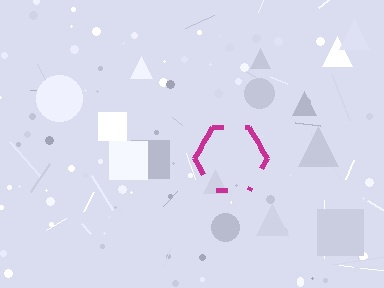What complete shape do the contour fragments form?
The contour fragments form a hexagon.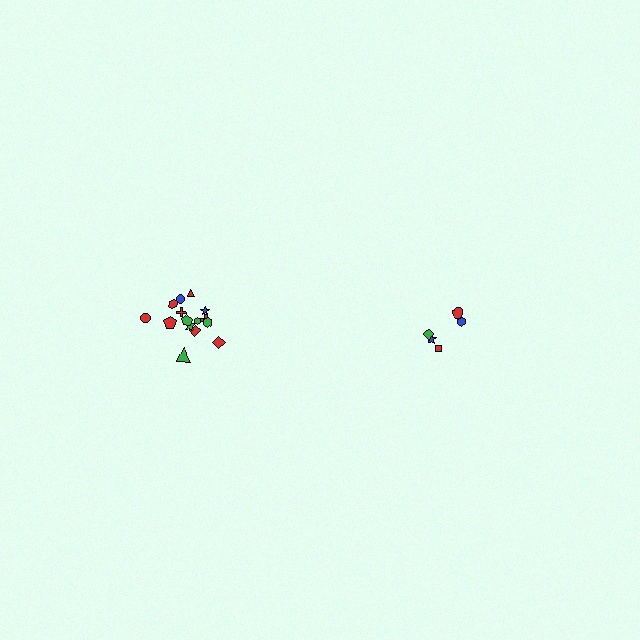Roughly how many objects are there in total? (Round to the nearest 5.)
Roughly 20 objects in total.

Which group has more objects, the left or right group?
The left group.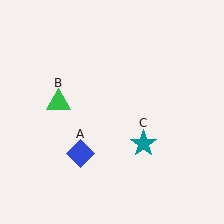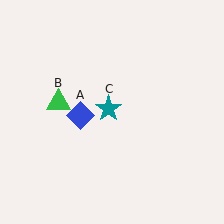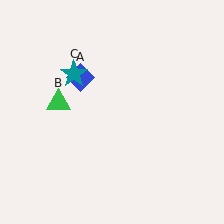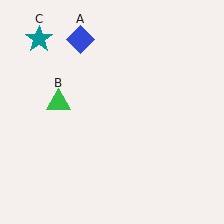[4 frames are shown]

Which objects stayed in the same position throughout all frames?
Green triangle (object B) remained stationary.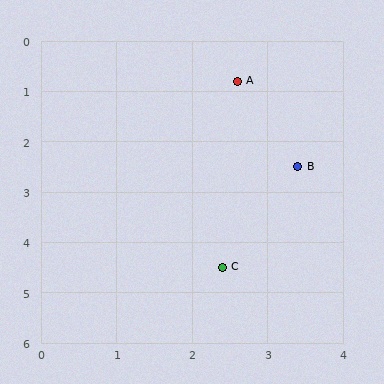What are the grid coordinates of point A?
Point A is at approximately (2.6, 0.8).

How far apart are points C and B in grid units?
Points C and B are about 2.2 grid units apart.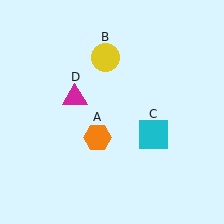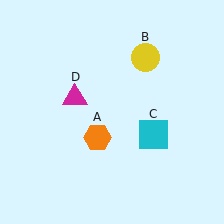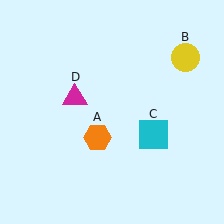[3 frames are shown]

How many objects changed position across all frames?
1 object changed position: yellow circle (object B).